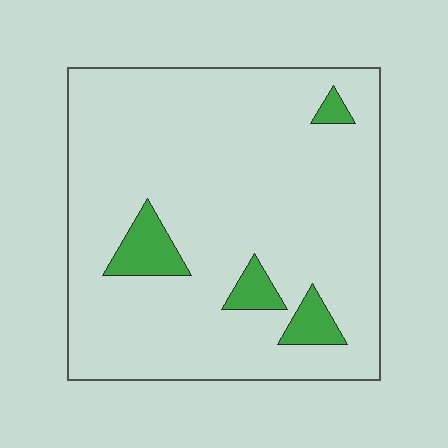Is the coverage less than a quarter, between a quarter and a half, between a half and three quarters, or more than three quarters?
Less than a quarter.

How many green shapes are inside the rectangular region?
4.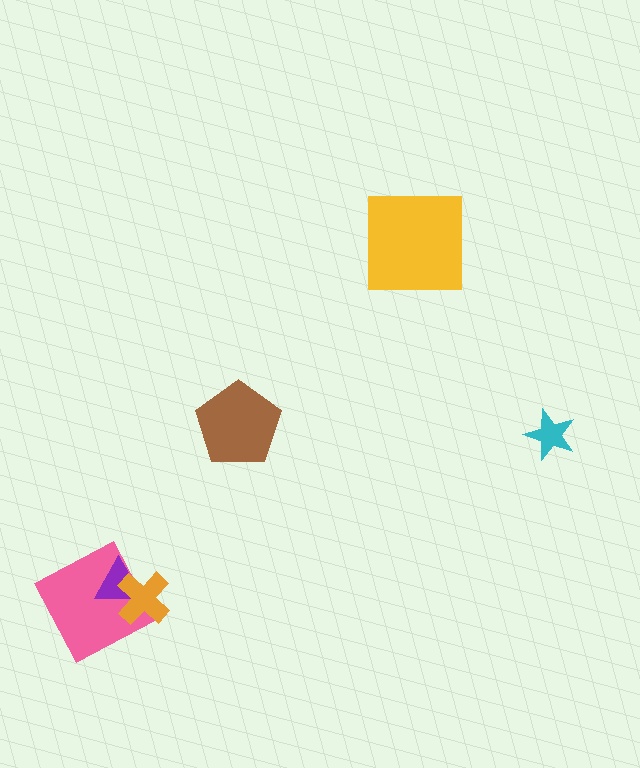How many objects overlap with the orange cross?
2 objects overlap with the orange cross.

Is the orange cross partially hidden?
No, no other shape covers it.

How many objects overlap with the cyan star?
0 objects overlap with the cyan star.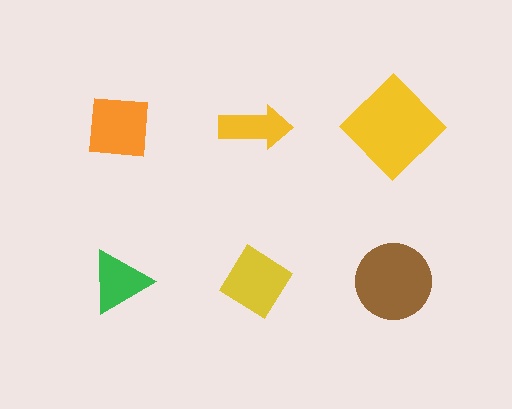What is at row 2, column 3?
A brown circle.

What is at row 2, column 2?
A yellow diamond.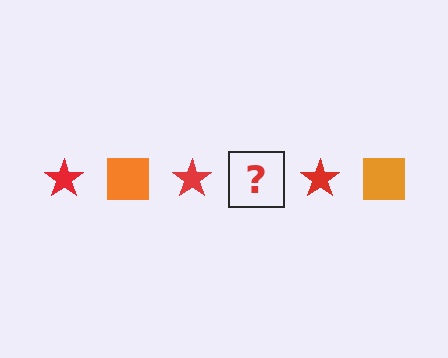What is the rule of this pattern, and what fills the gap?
The rule is that the pattern alternates between red star and orange square. The gap should be filled with an orange square.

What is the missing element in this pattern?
The missing element is an orange square.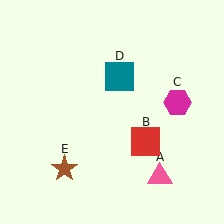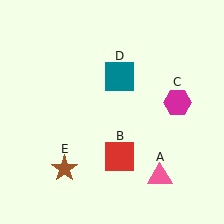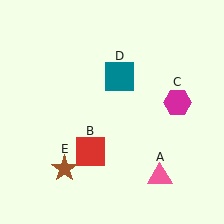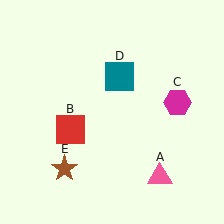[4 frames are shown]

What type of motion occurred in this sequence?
The red square (object B) rotated clockwise around the center of the scene.